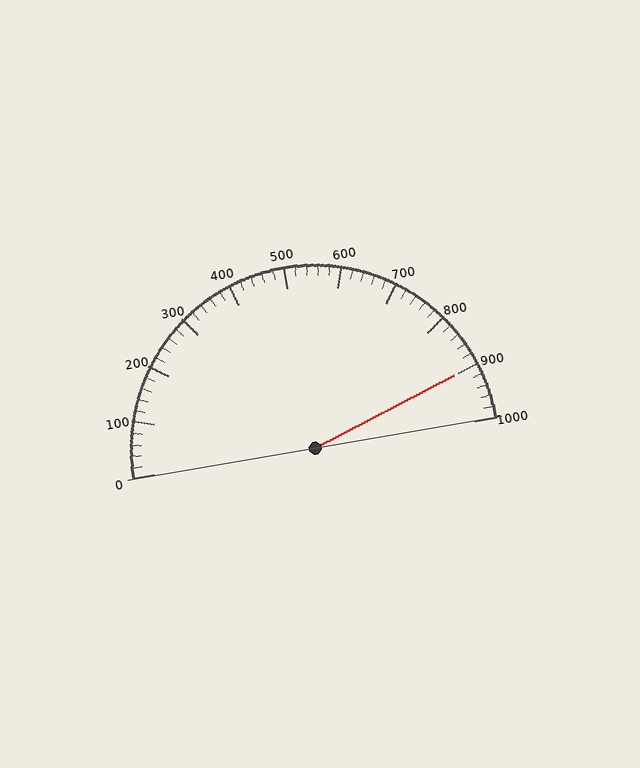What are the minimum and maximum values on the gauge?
The gauge ranges from 0 to 1000.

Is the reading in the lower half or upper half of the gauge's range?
The reading is in the upper half of the range (0 to 1000).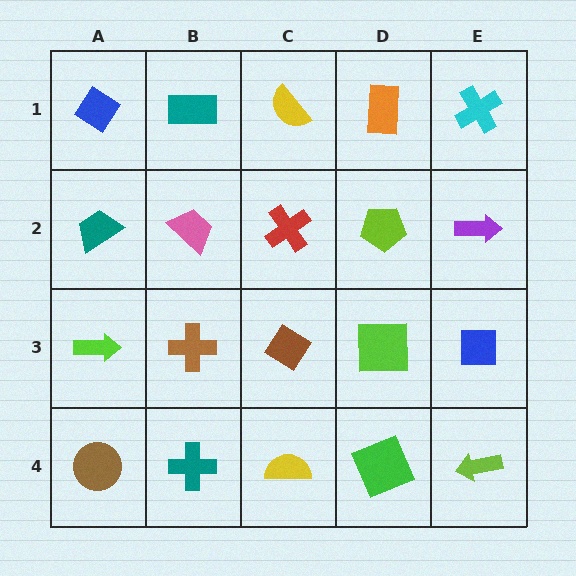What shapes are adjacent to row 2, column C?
A yellow semicircle (row 1, column C), a brown diamond (row 3, column C), a pink trapezoid (row 2, column B), a lime pentagon (row 2, column D).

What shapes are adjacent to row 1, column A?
A teal trapezoid (row 2, column A), a teal rectangle (row 1, column B).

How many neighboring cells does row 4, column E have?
2.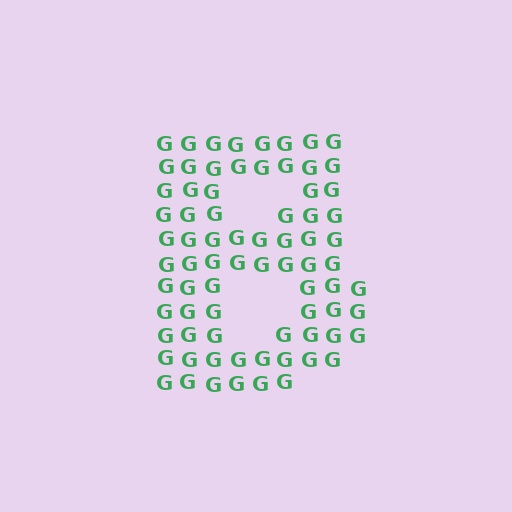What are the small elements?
The small elements are letter G's.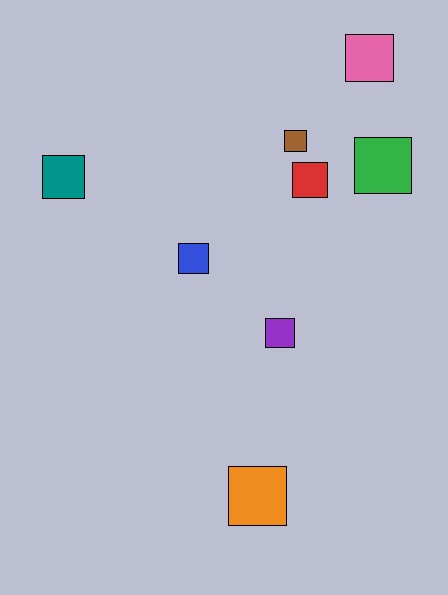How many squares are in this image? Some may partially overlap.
There are 8 squares.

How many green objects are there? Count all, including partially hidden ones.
There is 1 green object.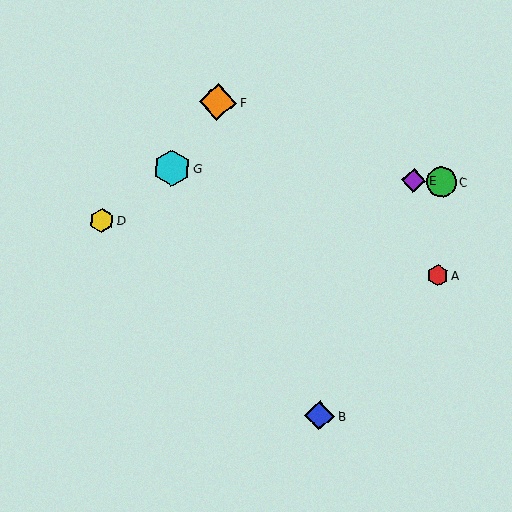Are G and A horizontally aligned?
No, G is at y≈168 and A is at y≈275.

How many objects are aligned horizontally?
3 objects (C, E, G) are aligned horizontally.